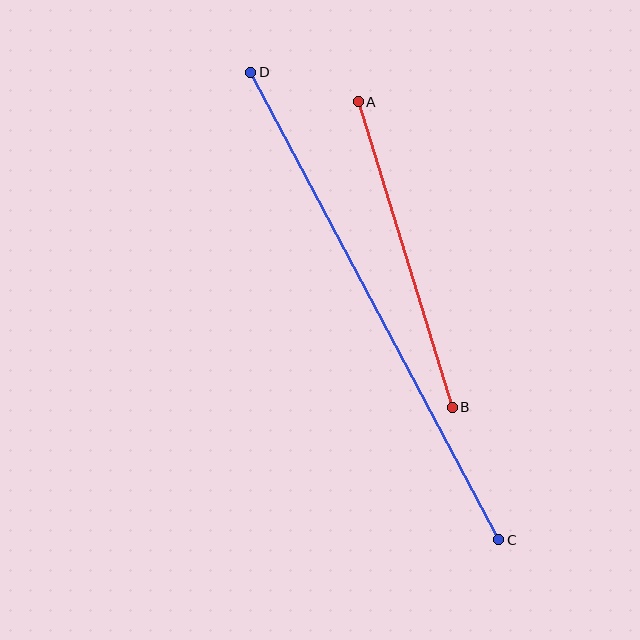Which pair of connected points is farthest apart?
Points C and D are farthest apart.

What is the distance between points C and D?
The distance is approximately 529 pixels.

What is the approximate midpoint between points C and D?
The midpoint is at approximately (375, 306) pixels.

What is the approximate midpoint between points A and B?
The midpoint is at approximately (405, 255) pixels.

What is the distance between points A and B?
The distance is approximately 320 pixels.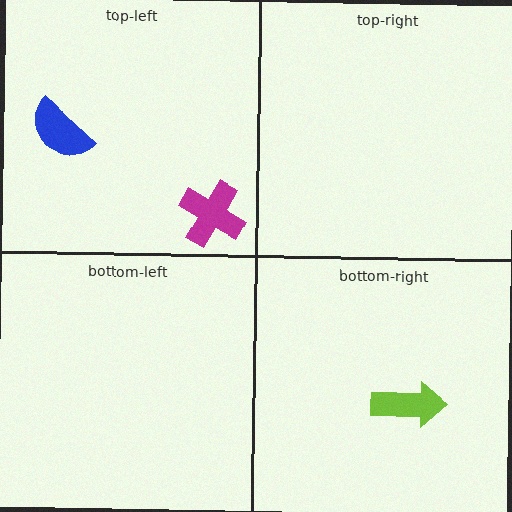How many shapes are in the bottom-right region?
1.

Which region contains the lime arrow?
The bottom-right region.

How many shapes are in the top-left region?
2.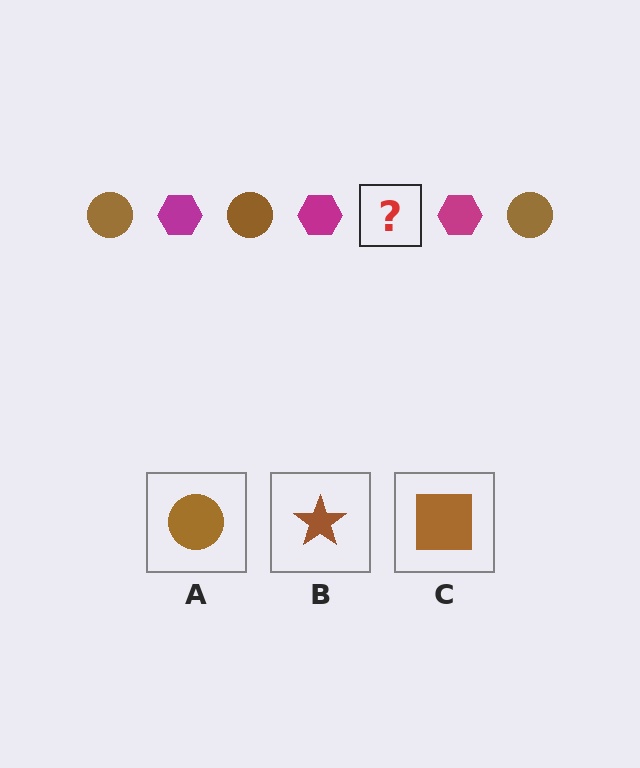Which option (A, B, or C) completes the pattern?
A.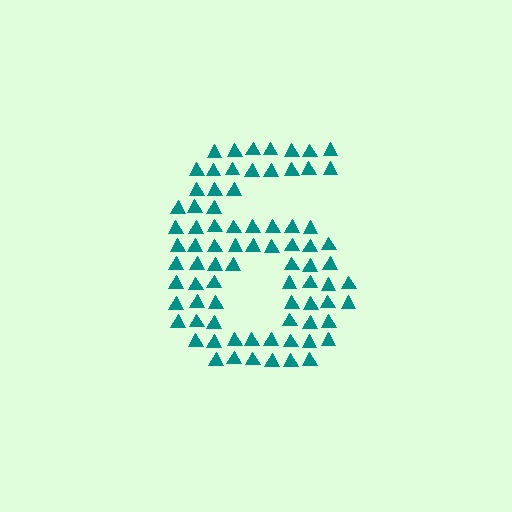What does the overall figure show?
The overall figure shows the digit 6.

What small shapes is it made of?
It is made of small triangles.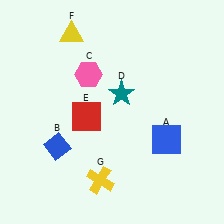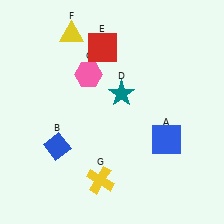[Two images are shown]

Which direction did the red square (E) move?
The red square (E) moved up.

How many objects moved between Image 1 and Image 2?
1 object moved between the two images.